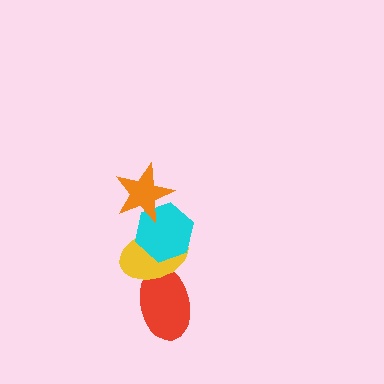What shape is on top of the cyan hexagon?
The orange star is on top of the cyan hexagon.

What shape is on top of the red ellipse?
The yellow ellipse is on top of the red ellipse.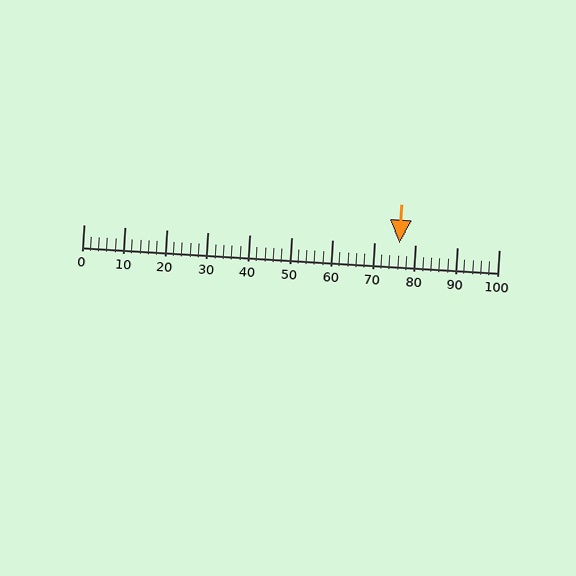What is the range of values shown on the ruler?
The ruler shows values from 0 to 100.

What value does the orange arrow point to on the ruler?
The orange arrow points to approximately 76.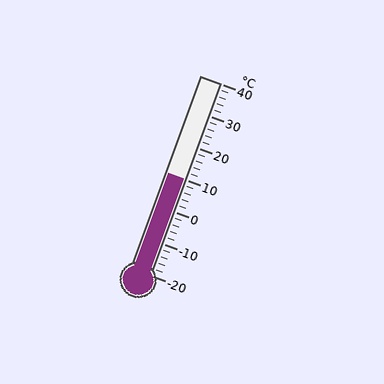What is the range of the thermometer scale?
The thermometer scale ranges from -20°C to 40°C.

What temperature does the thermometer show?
The thermometer shows approximately 10°C.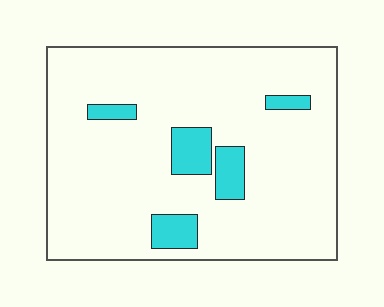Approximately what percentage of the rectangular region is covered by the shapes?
Approximately 10%.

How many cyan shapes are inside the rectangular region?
5.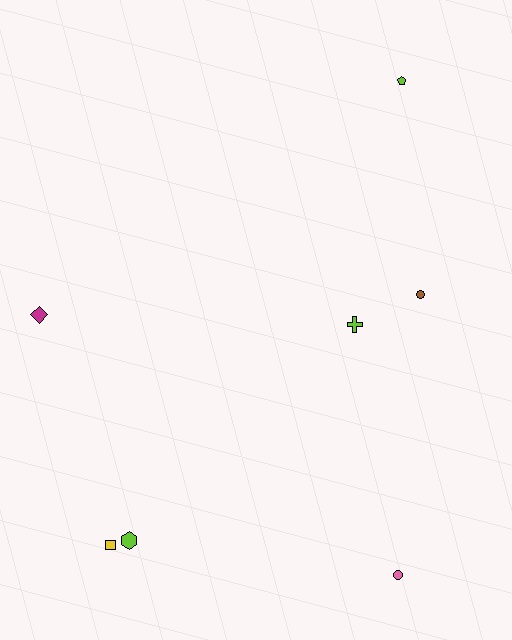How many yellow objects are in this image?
There is 1 yellow object.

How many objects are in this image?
There are 7 objects.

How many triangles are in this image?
There are no triangles.